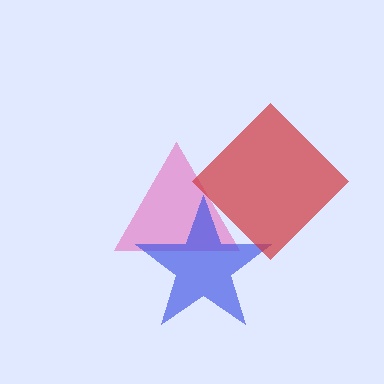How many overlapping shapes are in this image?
There are 3 overlapping shapes in the image.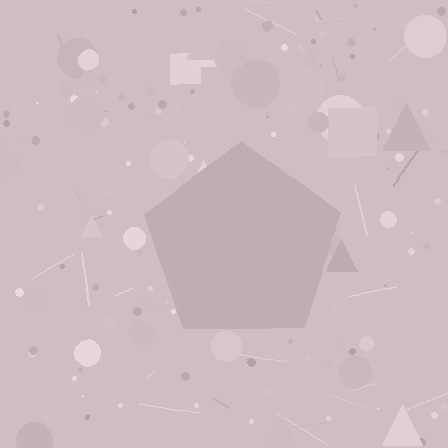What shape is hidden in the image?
A pentagon is hidden in the image.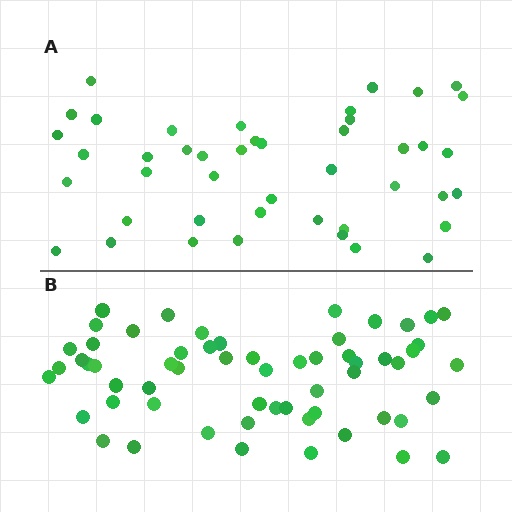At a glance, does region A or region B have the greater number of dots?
Region B (the bottom region) has more dots.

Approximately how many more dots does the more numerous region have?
Region B has approximately 15 more dots than region A.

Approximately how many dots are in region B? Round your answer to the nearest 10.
About 60 dots. (The exact count is 59, which rounds to 60.)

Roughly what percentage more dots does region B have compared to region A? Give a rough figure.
About 35% more.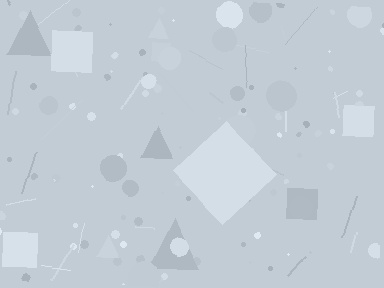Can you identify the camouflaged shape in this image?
The camouflaged shape is a diamond.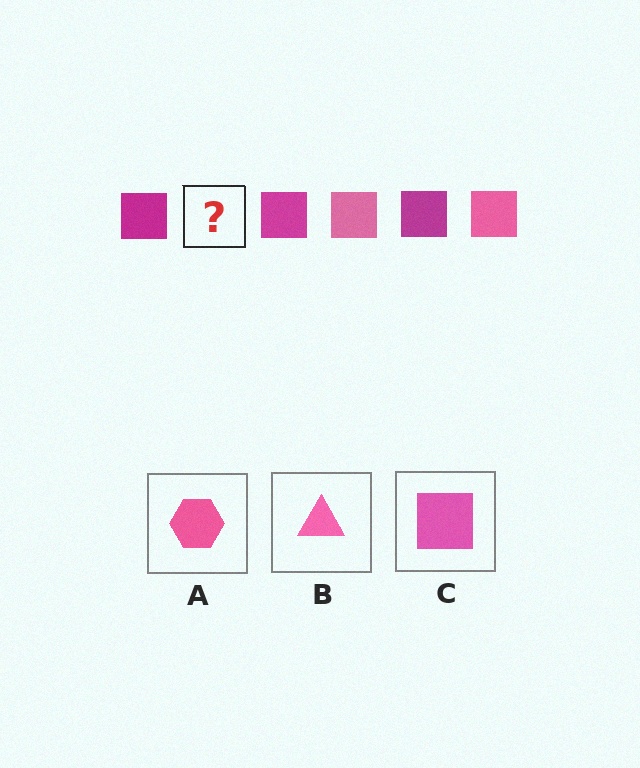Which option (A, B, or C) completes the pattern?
C.